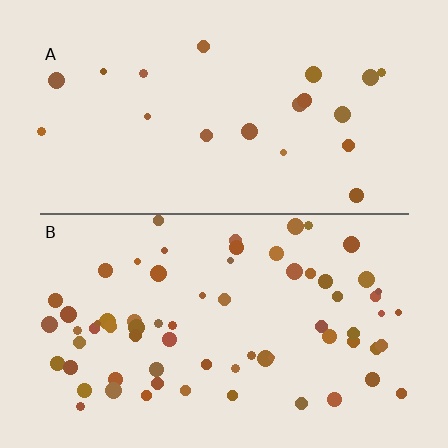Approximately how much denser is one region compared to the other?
Approximately 3.3× — region B over region A.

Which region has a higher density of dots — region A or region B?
B (the bottom).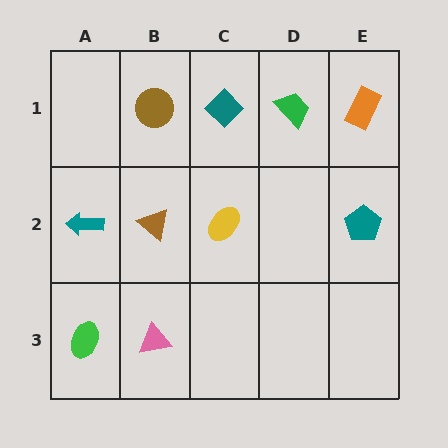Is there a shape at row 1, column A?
No, that cell is empty.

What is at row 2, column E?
A teal pentagon.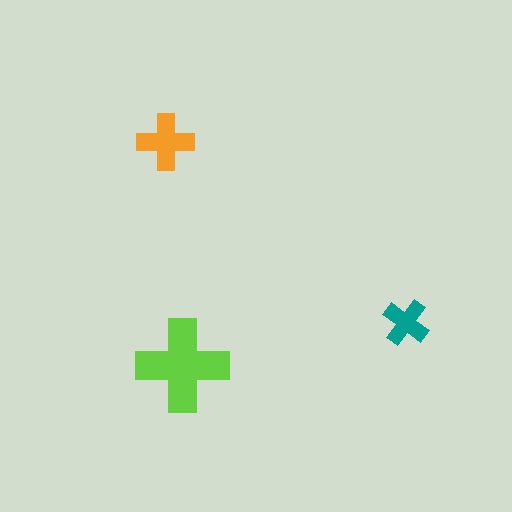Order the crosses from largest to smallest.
the lime one, the orange one, the teal one.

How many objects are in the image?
There are 3 objects in the image.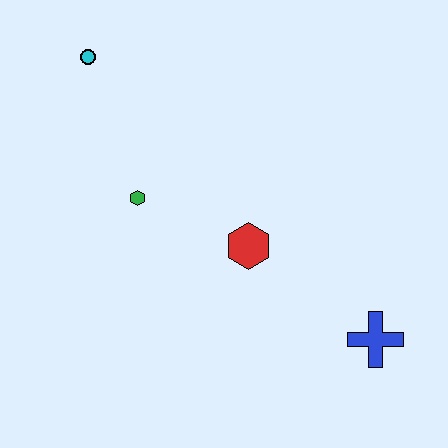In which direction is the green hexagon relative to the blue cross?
The green hexagon is to the left of the blue cross.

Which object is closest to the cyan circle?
The green hexagon is closest to the cyan circle.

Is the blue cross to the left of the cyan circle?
No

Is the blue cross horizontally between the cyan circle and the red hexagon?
No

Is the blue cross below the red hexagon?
Yes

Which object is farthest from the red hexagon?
The cyan circle is farthest from the red hexagon.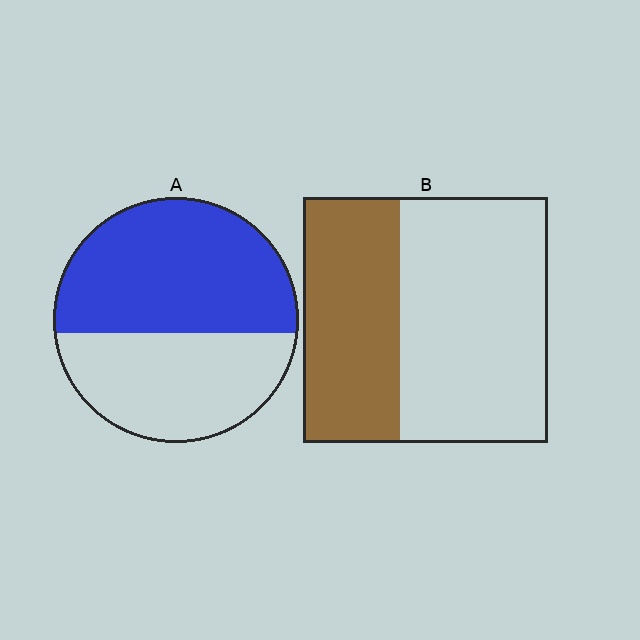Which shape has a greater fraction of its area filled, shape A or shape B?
Shape A.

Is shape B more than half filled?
No.